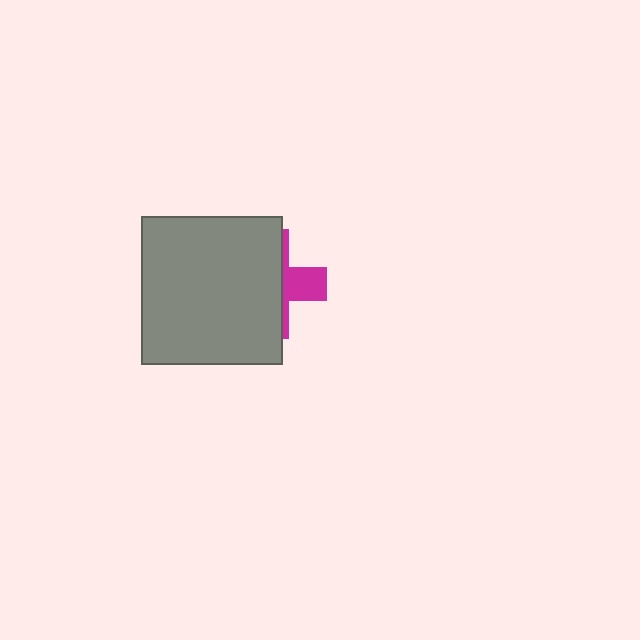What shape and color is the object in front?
The object in front is a gray rectangle.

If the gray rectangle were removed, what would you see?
You would see the complete magenta cross.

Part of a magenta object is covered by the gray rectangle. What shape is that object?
It is a cross.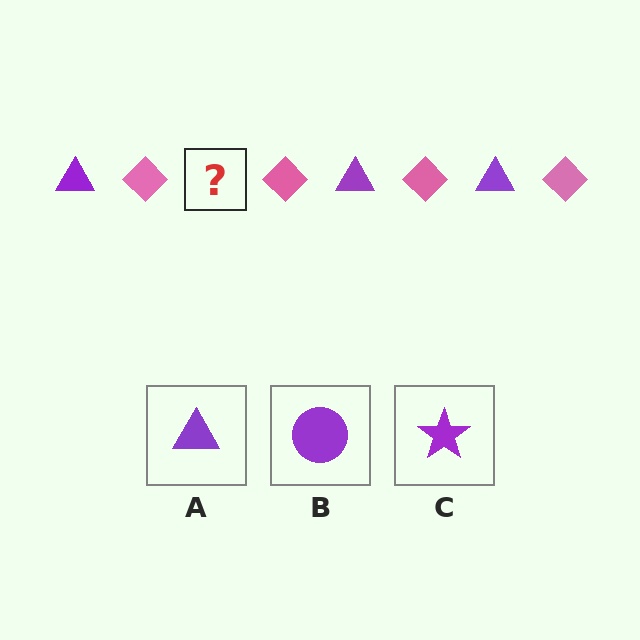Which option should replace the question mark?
Option A.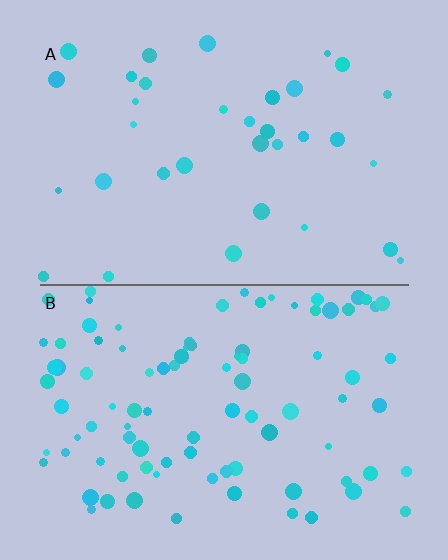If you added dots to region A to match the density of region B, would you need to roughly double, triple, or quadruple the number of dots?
Approximately triple.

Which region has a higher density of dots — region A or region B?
B (the bottom).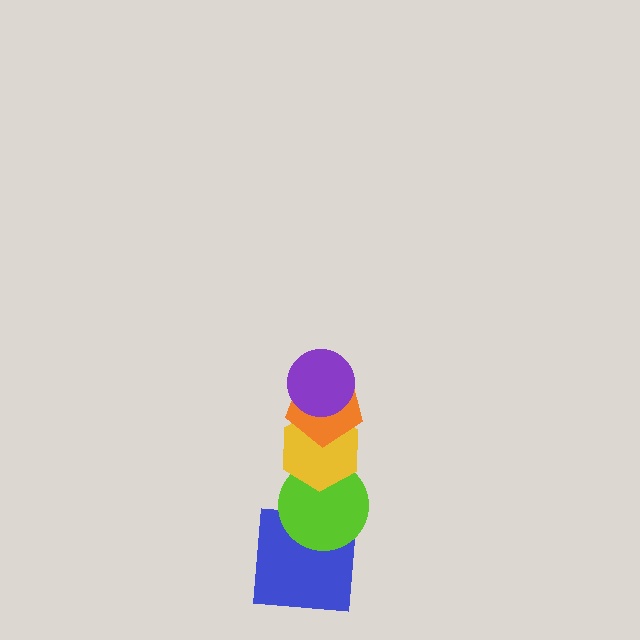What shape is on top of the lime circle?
The yellow hexagon is on top of the lime circle.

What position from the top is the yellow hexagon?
The yellow hexagon is 3rd from the top.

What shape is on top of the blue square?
The lime circle is on top of the blue square.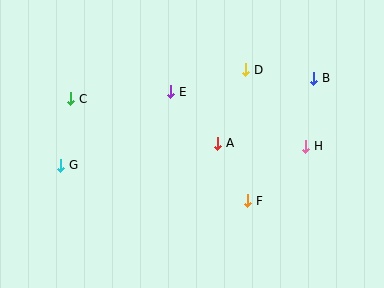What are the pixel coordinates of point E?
Point E is at (171, 92).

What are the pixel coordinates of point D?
Point D is at (246, 70).